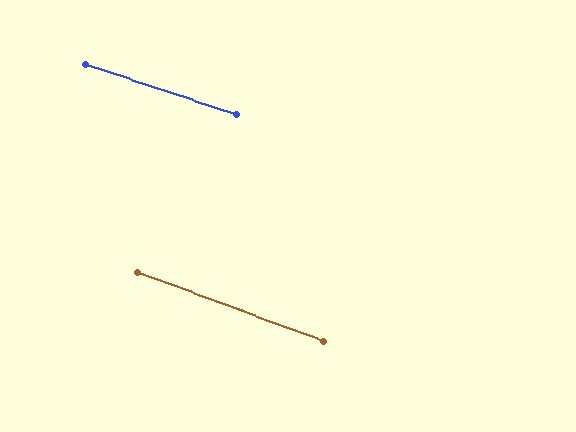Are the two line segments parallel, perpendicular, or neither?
Parallel — their directions differ by only 1.5°.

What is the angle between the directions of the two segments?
Approximately 1 degree.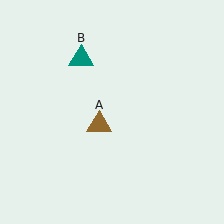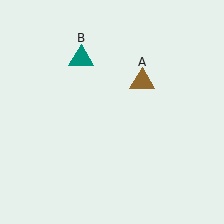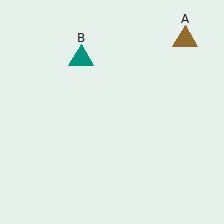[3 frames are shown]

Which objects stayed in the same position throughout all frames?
Teal triangle (object B) remained stationary.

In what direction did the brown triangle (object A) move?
The brown triangle (object A) moved up and to the right.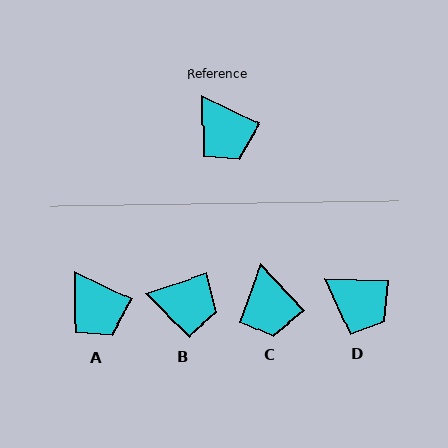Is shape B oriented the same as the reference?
No, it is off by about 44 degrees.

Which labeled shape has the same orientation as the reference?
A.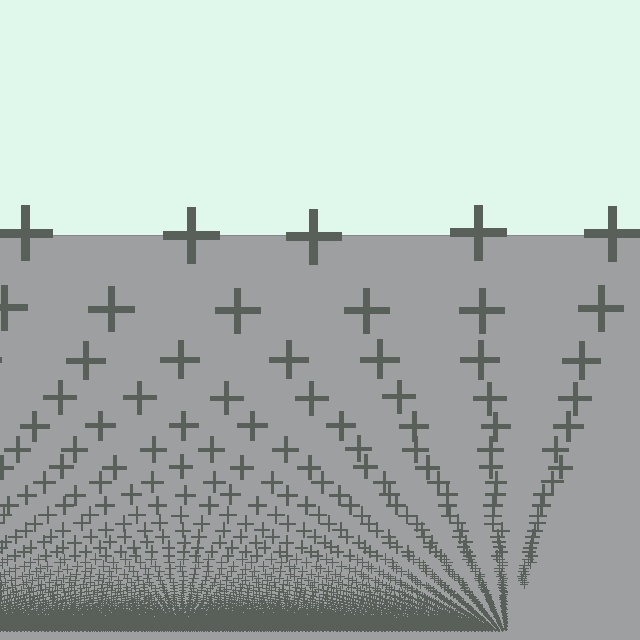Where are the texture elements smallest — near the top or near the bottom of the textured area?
Near the bottom.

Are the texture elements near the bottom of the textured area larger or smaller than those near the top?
Smaller. The gradient is inverted — elements near the bottom are smaller and denser.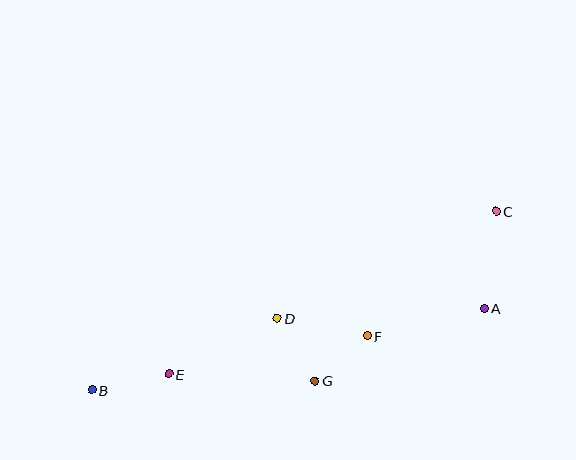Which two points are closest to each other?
Points F and G are closest to each other.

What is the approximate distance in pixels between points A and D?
The distance between A and D is approximately 208 pixels.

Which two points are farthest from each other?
Points B and C are farthest from each other.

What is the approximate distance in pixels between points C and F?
The distance between C and F is approximately 180 pixels.